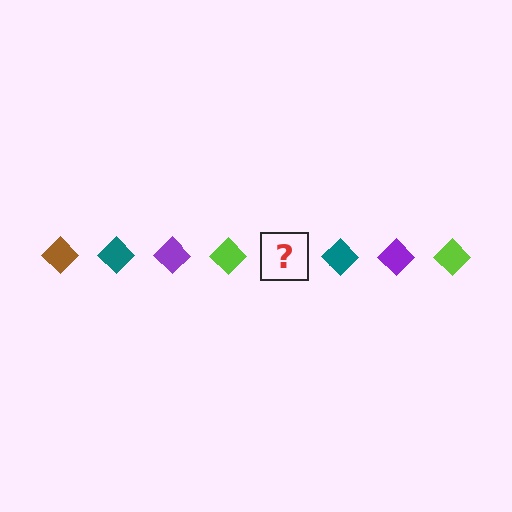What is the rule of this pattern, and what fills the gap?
The rule is that the pattern cycles through brown, teal, purple, lime diamonds. The gap should be filled with a brown diamond.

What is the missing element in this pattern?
The missing element is a brown diamond.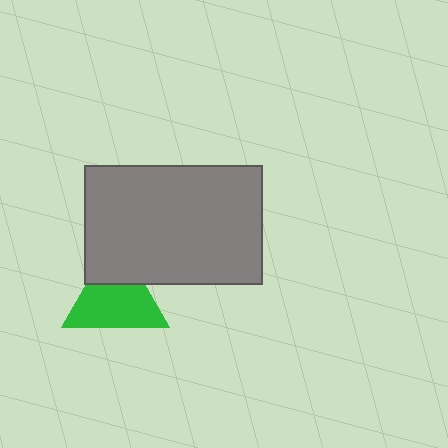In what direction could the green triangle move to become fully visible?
The green triangle could move down. That would shift it out from behind the gray rectangle entirely.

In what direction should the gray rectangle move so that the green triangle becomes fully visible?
The gray rectangle should move up. That is the shortest direction to clear the overlap and leave the green triangle fully visible.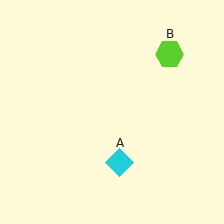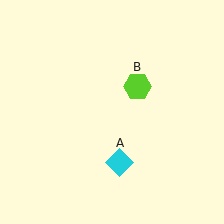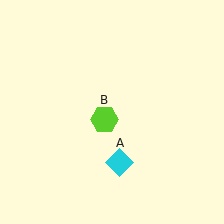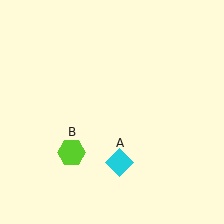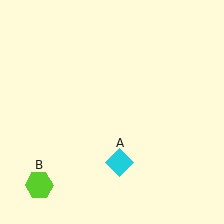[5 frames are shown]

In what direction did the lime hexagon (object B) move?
The lime hexagon (object B) moved down and to the left.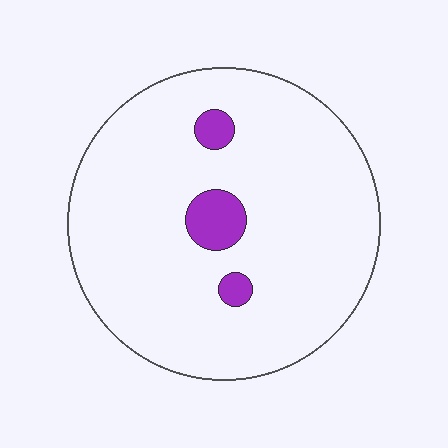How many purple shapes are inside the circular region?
3.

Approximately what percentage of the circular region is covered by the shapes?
Approximately 5%.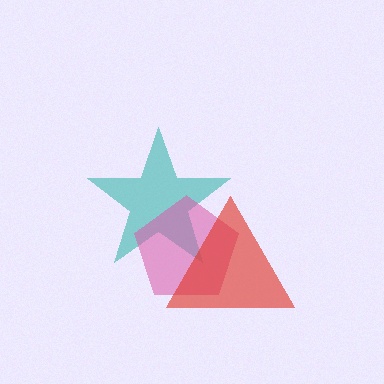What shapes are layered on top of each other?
The layered shapes are: a teal star, a pink pentagon, a red triangle.